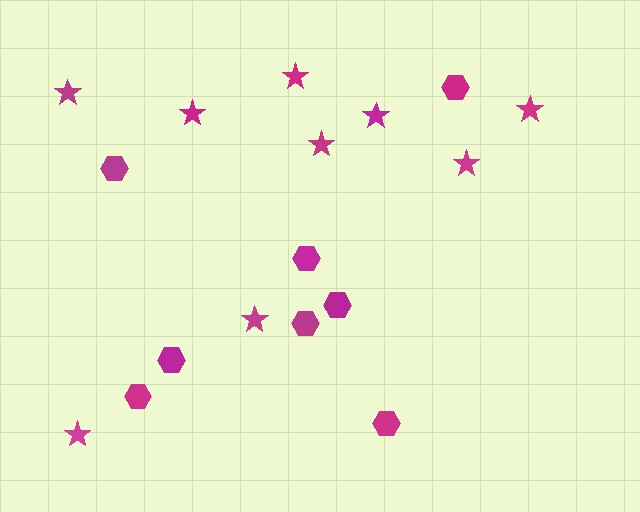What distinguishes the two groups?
There are 2 groups: one group of hexagons (8) and one group of stars (9).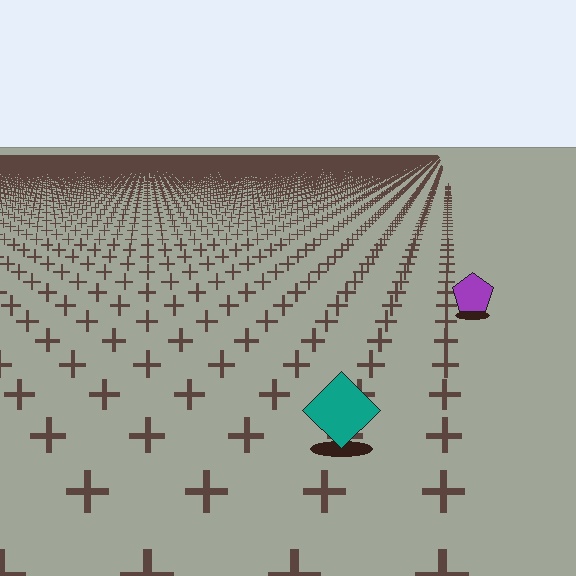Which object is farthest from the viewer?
The purple pentagon is farthest from the viewer. It appears smaller and the ground texture around it is denser.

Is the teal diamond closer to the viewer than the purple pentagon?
Yes. The teal diamond is closer — you can tell from the texture gradient: the ground texture is coarser near it.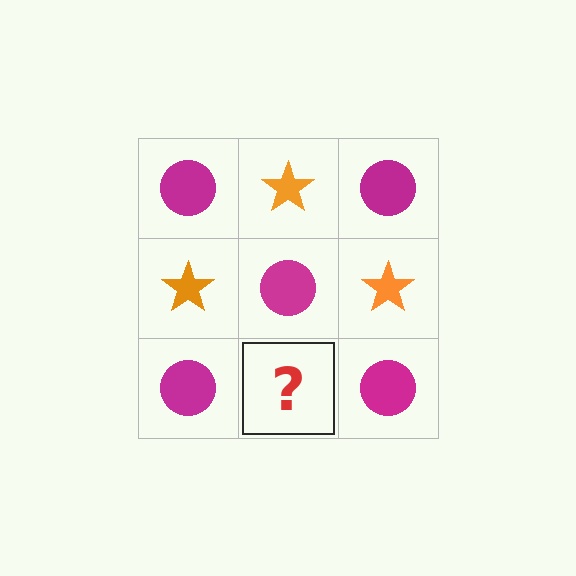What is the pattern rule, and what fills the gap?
The rule is that it alternates magenta circle and orange star in a checkerboard pattern. The gap should be filled with an orange star.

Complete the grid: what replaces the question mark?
The question mark should be replaced with an orange star.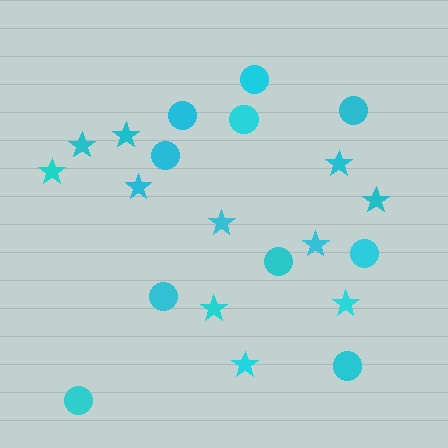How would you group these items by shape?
There are 2 groups: one group of stars (11) and one group of circles (10).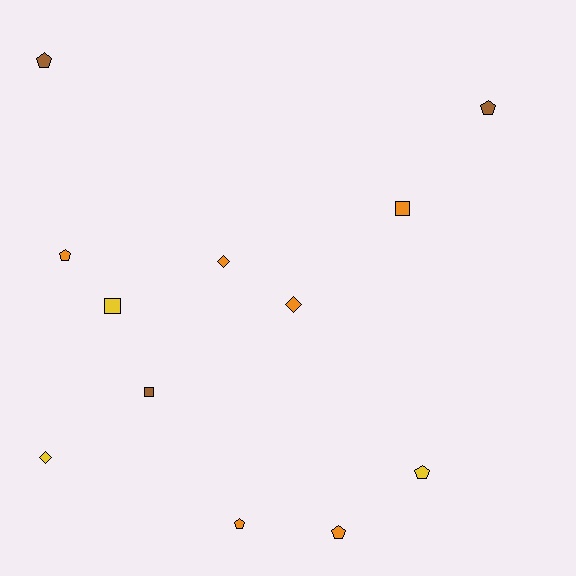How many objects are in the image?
There are 12 objects.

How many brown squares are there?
There is 1 brown square.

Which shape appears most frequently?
Pentagon, with 6 objects.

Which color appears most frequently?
Orange, with 6 objects.